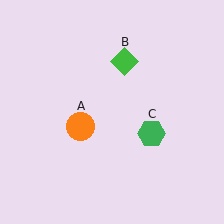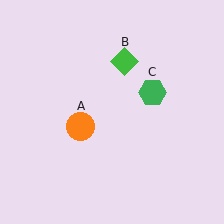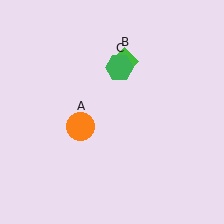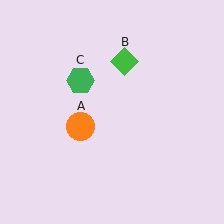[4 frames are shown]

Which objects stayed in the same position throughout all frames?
Orange circle (object A) and green diamond (object B) remained stationary.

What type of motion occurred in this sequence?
The green hexagon (object C) rotated counterclockwise around the center of the scene.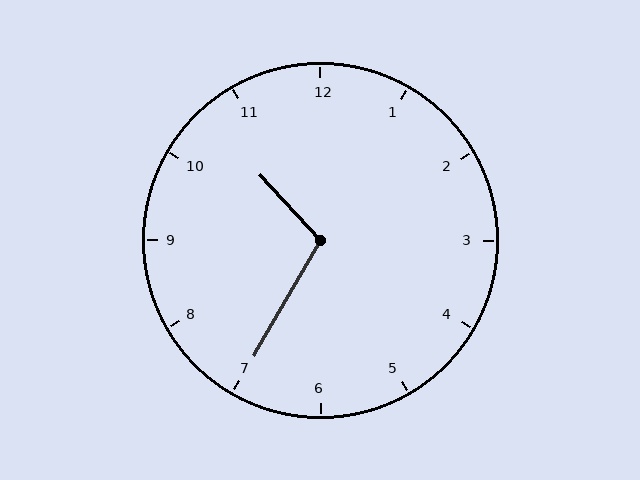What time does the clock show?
10:35.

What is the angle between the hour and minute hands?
Approximately 108 degrees.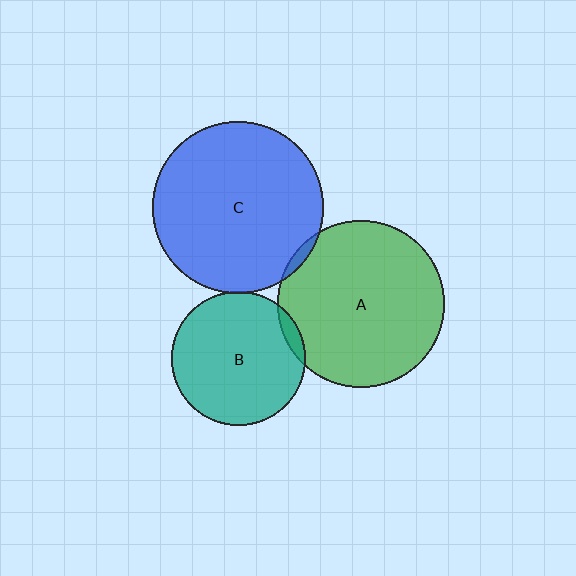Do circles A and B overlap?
Yes.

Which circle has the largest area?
Circle C (blue).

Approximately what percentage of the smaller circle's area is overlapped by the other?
Approximately 5%.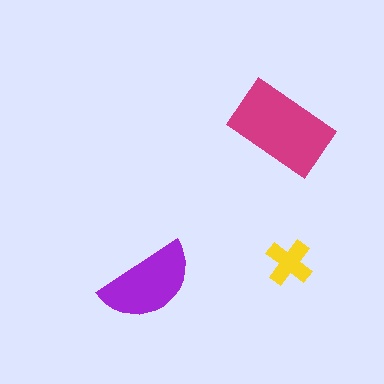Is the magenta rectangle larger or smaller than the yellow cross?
Larger.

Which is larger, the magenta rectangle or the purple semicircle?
The magenta rectangle.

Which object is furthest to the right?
The yellow cross is rightmost.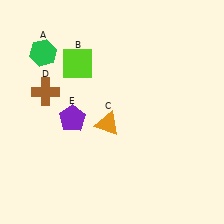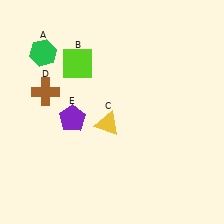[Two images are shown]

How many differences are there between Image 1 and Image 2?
There is 1 difference between the two images.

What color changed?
The triangle (C) changed from orange in Image 1 to yellow in Image 2.